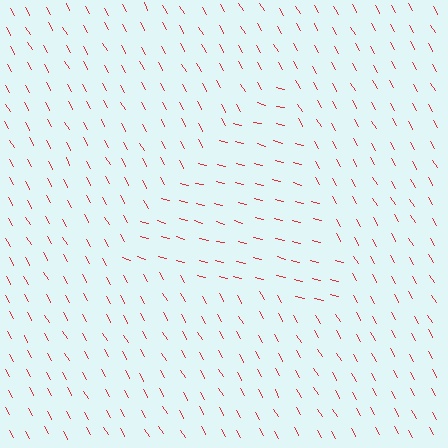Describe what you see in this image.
The image is filled with small red line segments. A triangle region in the image has lines oriented differently from the surrounding lines, creating a visible texture boundary.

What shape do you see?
I see a triangle.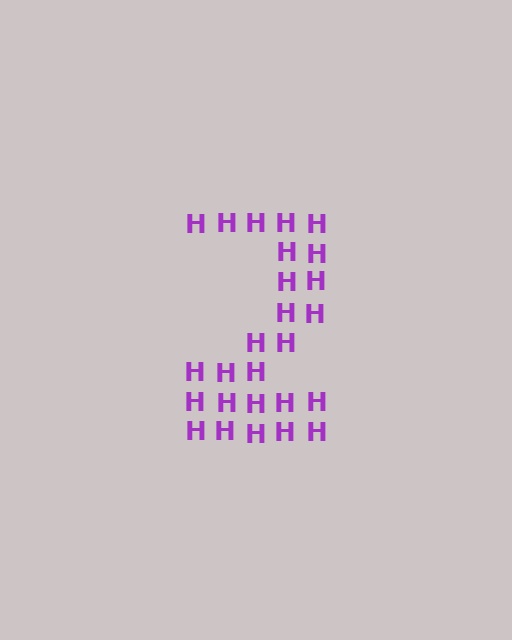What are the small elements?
The small elements are letter H's.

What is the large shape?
The large shape is the digit 2.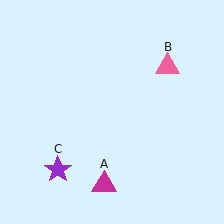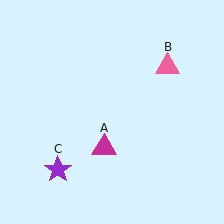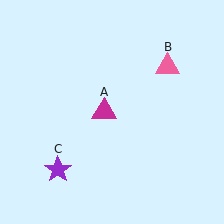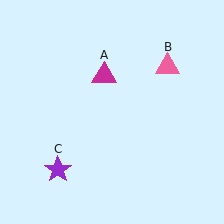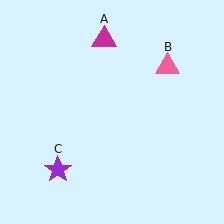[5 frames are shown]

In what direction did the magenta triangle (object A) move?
The magenta triangle (object A) moved up.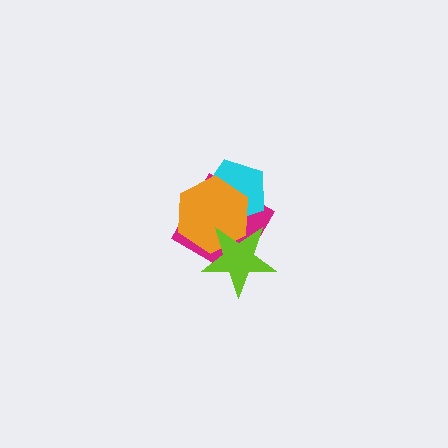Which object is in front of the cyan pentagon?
The orange hexagon is in front of the cyan pentagon.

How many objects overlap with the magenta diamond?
3 objects overlap with the magenta diamond.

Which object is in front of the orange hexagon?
The lime star is in front of the orange hexagon.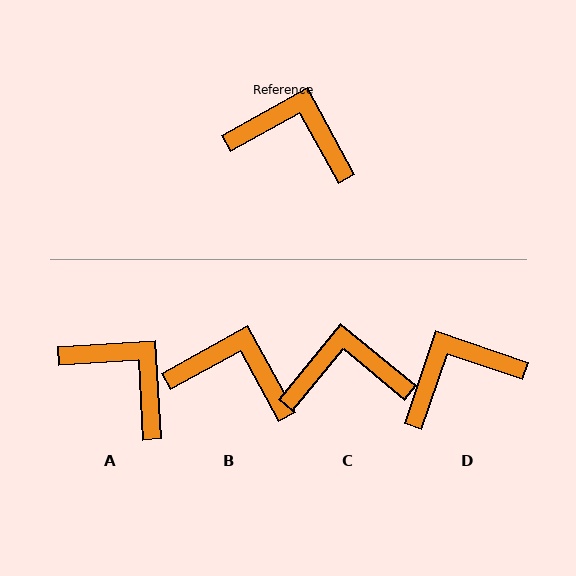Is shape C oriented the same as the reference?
No, it is off by about 22 degrees.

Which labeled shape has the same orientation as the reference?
B.